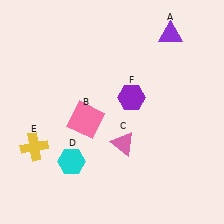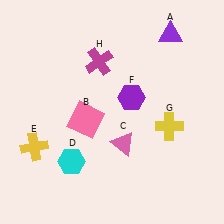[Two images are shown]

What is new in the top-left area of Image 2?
A magenta cross (H) was added in the top-left area of Image 2.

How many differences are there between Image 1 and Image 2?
There are 2 differences between the two images.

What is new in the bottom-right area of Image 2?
A yellow cross (G) was added in the bottom-right area of Image 2.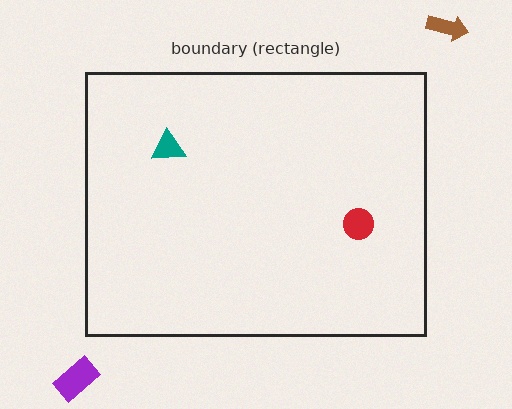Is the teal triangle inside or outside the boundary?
Inside.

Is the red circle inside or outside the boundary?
Inside.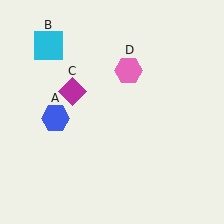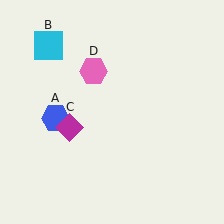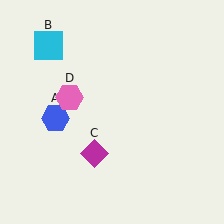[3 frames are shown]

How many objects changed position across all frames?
2 objects changed position: magenta diamond (object C), pink hexagon (object D).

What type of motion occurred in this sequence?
The magenta diamond (object C), pink hexagon (object D) rotated counterclockwise around the center of the scene.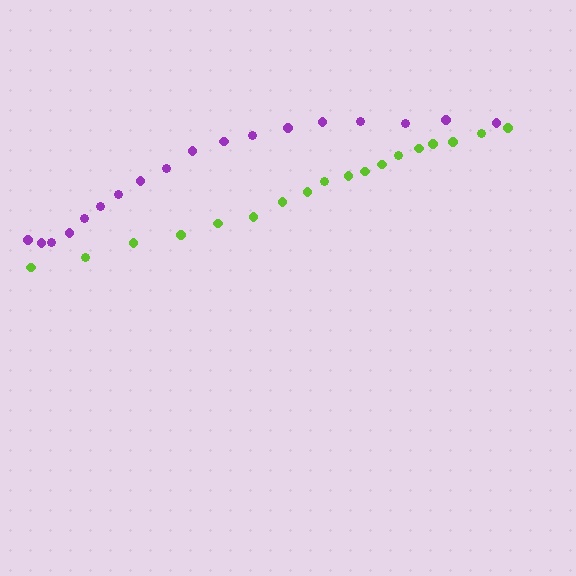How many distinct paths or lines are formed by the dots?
There are 2 distinct paths.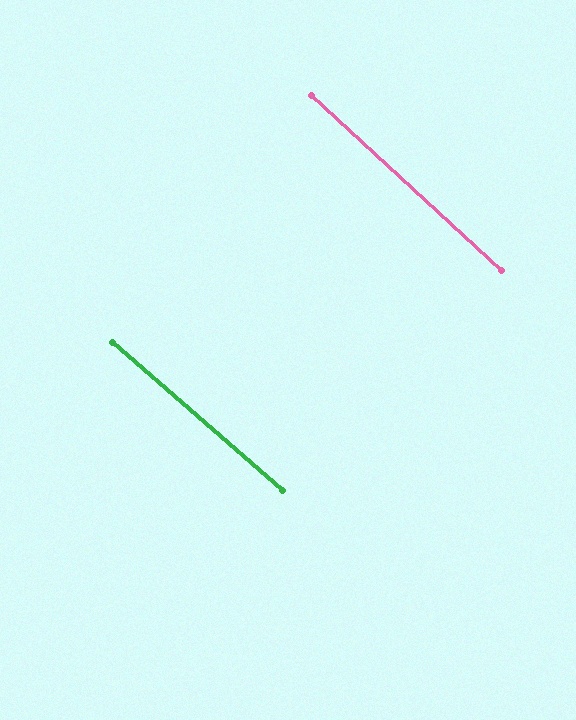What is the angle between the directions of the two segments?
Approximately 2 degrees.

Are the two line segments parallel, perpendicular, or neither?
Parallel — their directions differ by only 1.7°.